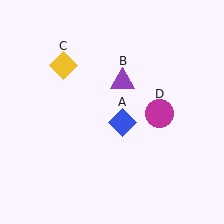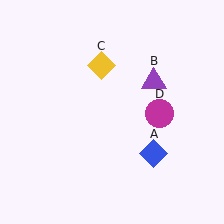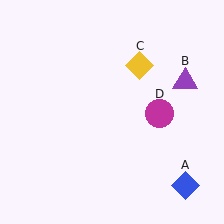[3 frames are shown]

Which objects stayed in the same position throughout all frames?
Magenta circle (object D) remained stationary.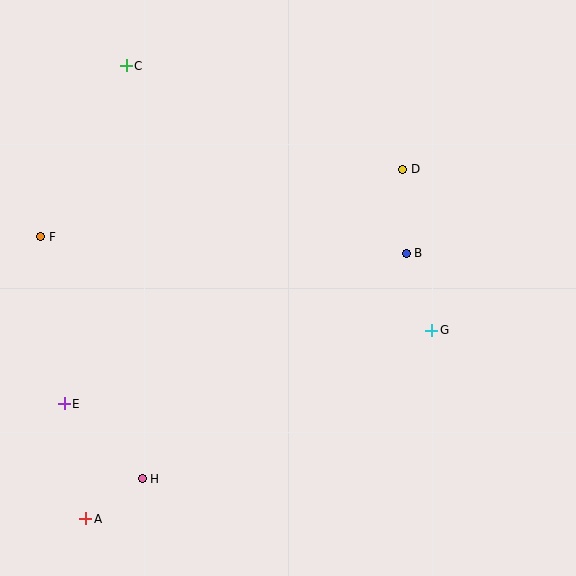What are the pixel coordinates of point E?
Point E is at (64, 404).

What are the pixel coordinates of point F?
Point F is at (41, 237).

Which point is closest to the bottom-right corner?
Point G is closest to the bottom-right corner.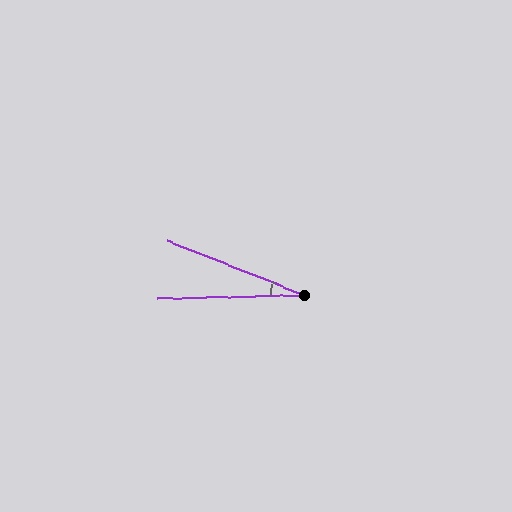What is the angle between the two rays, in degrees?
Approximately 23 degrees.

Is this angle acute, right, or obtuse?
It is acute.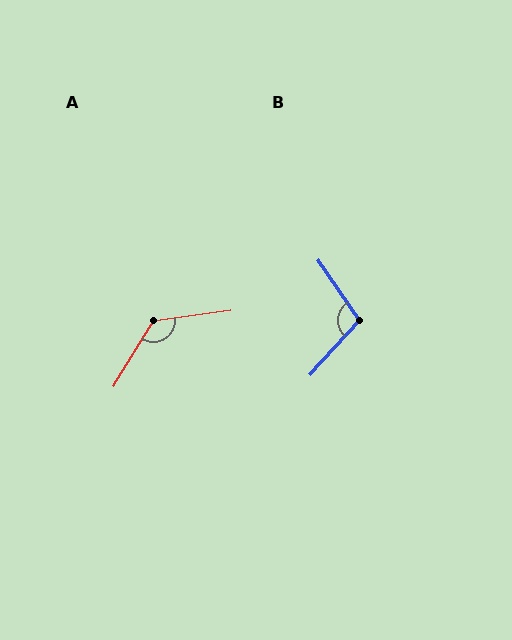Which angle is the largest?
A, at approximately 129 degrees.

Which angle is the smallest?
B, at approximately 103 degrees.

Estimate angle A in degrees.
Approximately 129 degrees.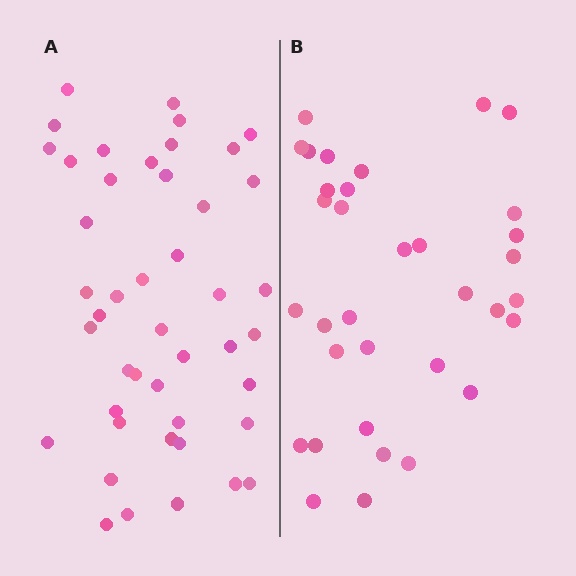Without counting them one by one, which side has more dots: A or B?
Region A (the left region) has more dots.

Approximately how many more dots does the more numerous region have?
Region A has roughly 12 or so more dots than region B.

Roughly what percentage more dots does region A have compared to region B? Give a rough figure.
About 30% more.